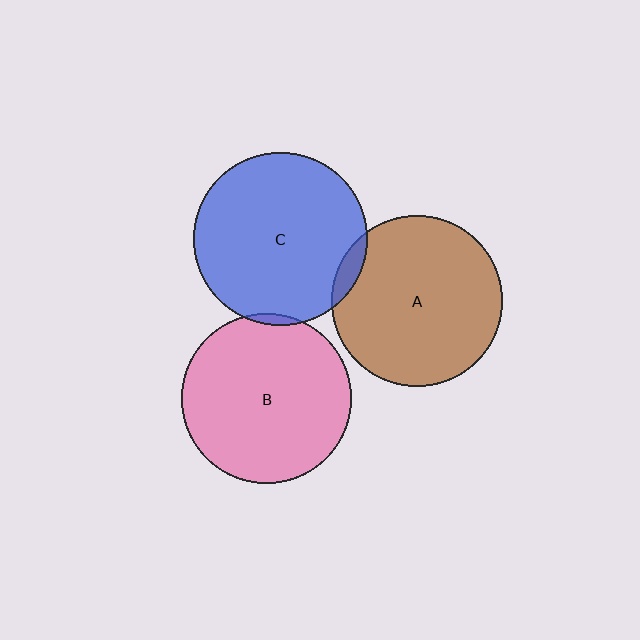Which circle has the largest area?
Circle C (blue).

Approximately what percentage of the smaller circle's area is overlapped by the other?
Approximately 5%.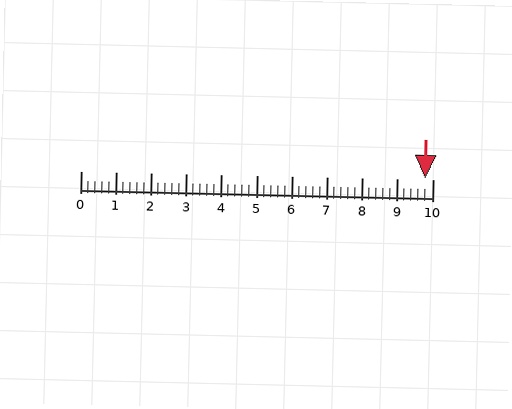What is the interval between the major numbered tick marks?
The major tick marks are spaced 1 units apart.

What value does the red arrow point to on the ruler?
The red arrow points to approximately 9.8.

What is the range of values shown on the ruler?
The ruler shows values from 0 to 10.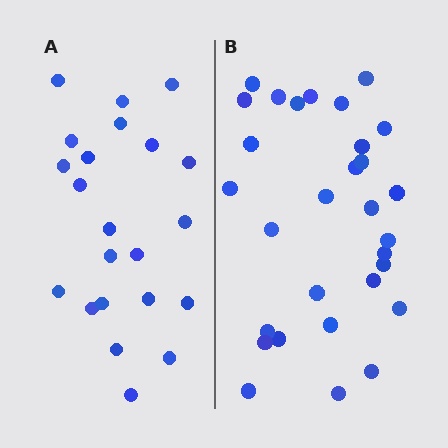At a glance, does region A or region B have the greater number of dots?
Region B (the right region) has more dots.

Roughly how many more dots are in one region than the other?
Region B has roughly 8 or so more dots than region A.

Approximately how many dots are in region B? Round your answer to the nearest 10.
About 30 dots.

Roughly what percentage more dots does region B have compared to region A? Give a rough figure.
About 35% more.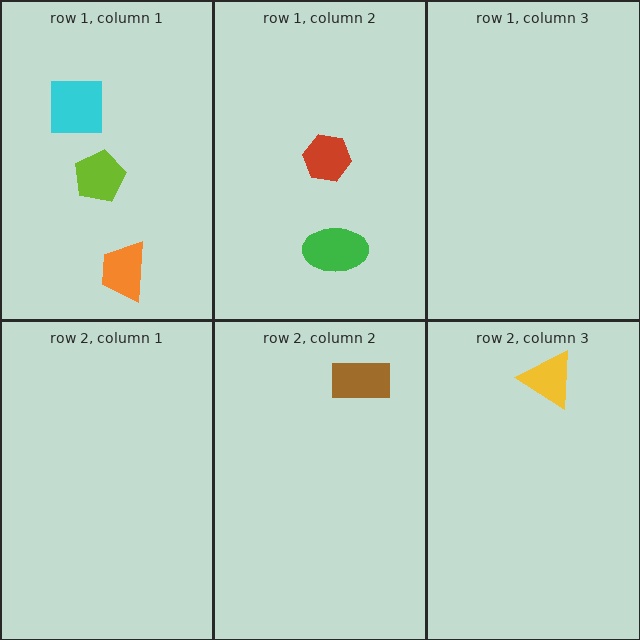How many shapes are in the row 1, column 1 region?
3.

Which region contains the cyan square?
The row 1, column 1 region.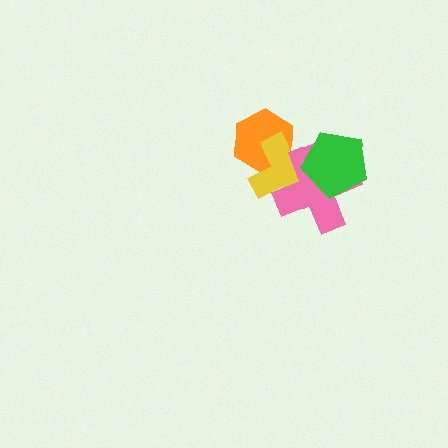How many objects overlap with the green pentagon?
2 objects overlap with the green pentagon.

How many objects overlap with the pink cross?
2 objects overlap with the pink cross.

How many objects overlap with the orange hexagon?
1 object overlaps with the orange hexagon.